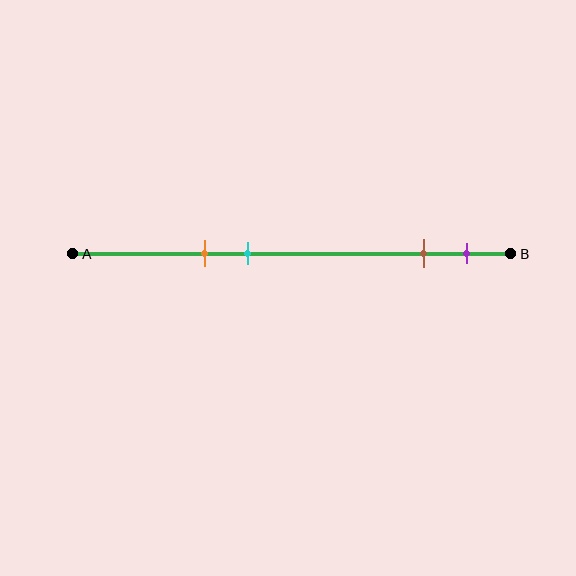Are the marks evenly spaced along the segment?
No, the marks are not evenly spaced.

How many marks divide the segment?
There are 4 marks dividing the segment.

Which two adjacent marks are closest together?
The brown and purple marks are the closest adjacent pair.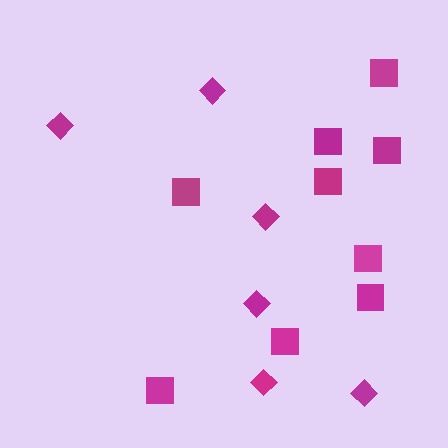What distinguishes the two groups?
There are 2 groups: one group of diamonds (6) and one group of squares (9).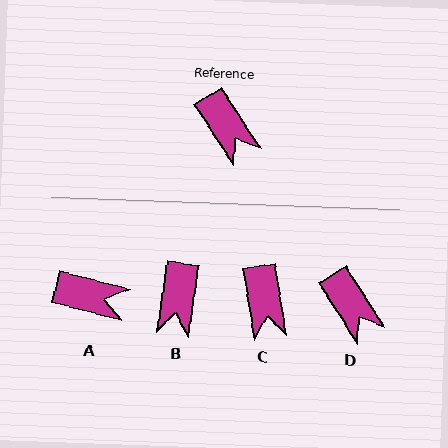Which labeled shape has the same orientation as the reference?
D.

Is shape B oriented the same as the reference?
No, it is off by about 41 degrees.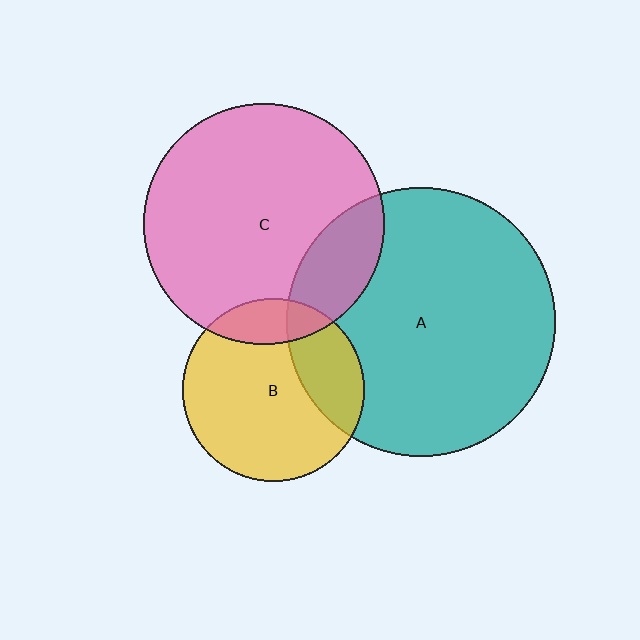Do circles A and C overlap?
Yes.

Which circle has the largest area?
Circle A (teal).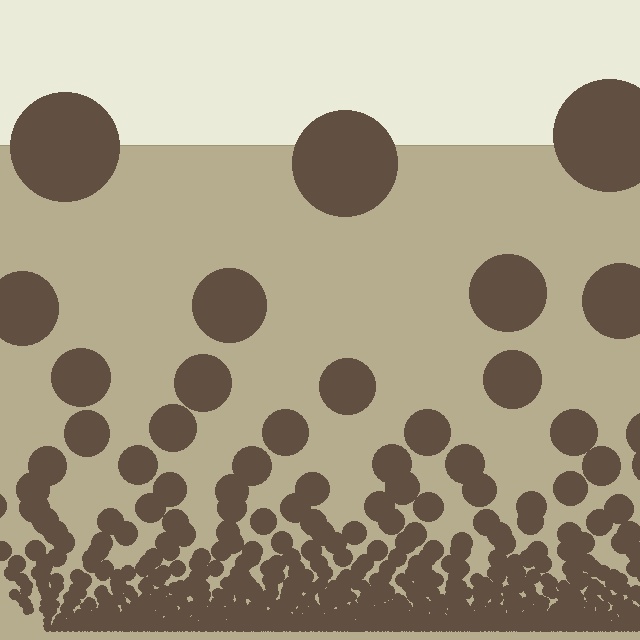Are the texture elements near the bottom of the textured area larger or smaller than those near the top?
Smaller. The gradient is inverted — elements near the bottom are smaller and denser.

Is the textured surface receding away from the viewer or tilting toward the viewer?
The surface appears to tilt toward the viewer. Texture elements get larger and sparser toward the top.